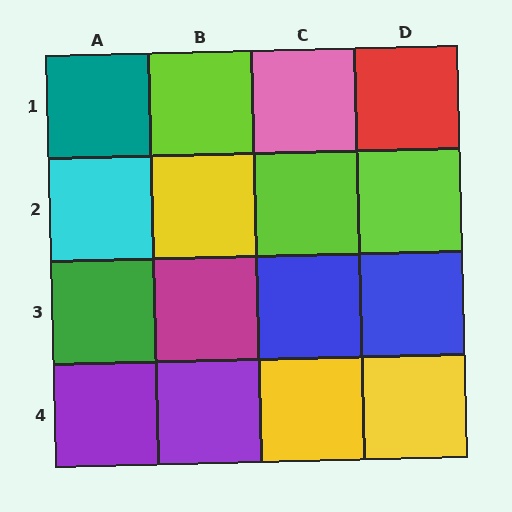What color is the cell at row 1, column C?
Pink.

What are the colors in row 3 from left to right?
Green, magenta, blue, blue.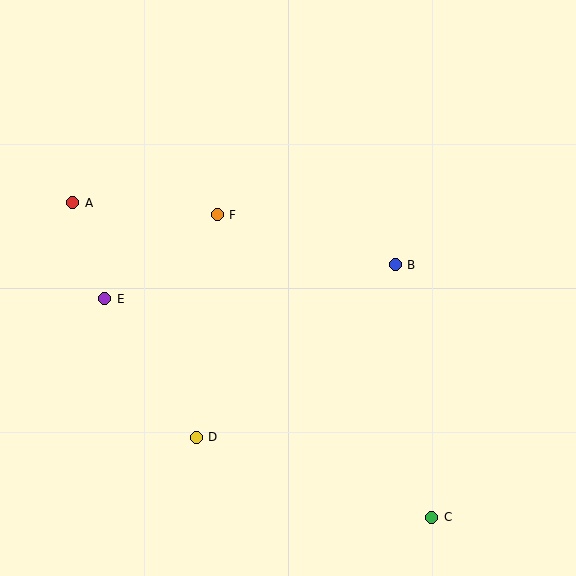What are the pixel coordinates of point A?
Point A is at (73, 203).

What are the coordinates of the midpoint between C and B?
The midpoint between C and B is at (414, 391).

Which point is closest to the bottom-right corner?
Point C is closest to the bottom-right corner.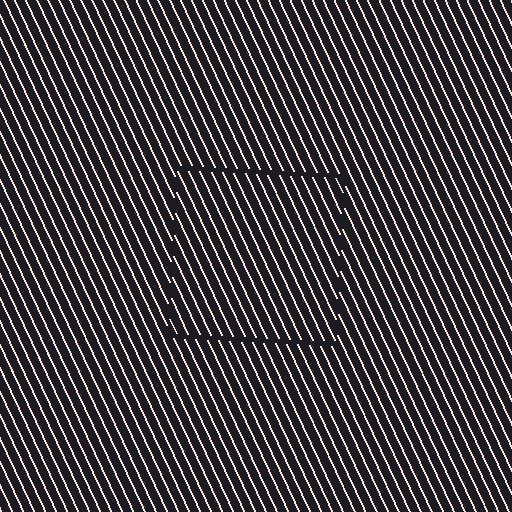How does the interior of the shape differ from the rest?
The interior of the shape contains the same grating, shifted by half a period — the contour is defined by the phase discontinuity where line-ends from the inner and outer gratings abut.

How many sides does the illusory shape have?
4 sides — the line-ends trace a square.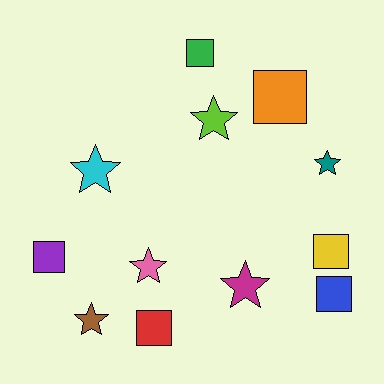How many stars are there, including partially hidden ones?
There are 6 stars.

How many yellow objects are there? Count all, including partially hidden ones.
There is 1 yellow object.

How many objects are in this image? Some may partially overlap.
There are 12 objects.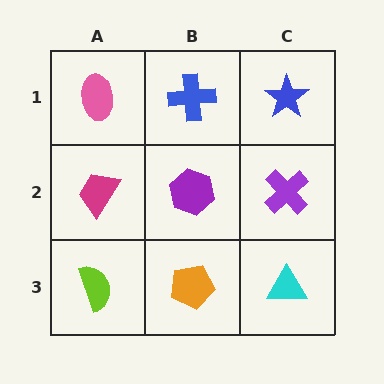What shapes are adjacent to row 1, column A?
A magenta trapezoid (row 2, column A), a blue cross (row 1, column B).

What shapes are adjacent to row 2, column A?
A pink ellipse (row 1, column A), a lime semicircle (row 3, column A), a purple hexagon (row 2, column B).